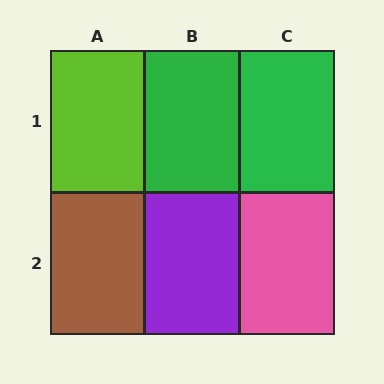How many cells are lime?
1 cell is lime.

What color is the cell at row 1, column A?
Lime.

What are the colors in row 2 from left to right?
Brown, purple, pink.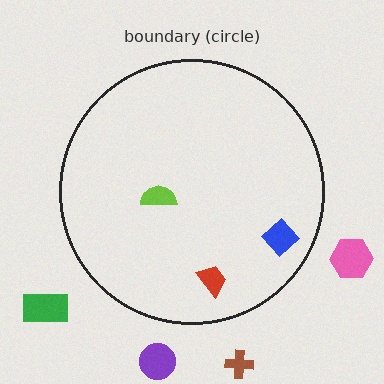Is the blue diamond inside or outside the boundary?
Inside.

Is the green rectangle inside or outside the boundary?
Outside.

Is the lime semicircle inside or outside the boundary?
Inside.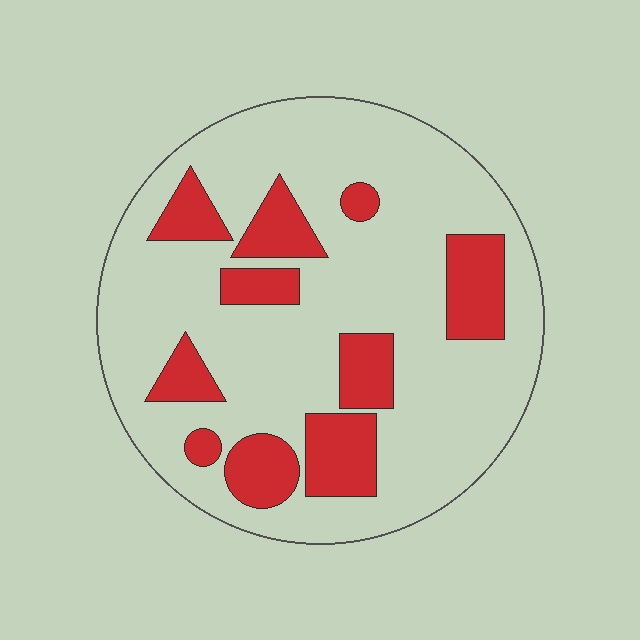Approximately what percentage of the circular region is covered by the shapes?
Approximately 25%.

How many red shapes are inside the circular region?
10.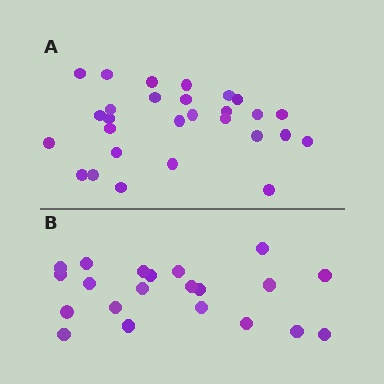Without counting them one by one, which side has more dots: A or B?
Region A (the top region) has more dots.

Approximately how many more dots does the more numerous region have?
Region A has roughly 8 or so more dots than region B.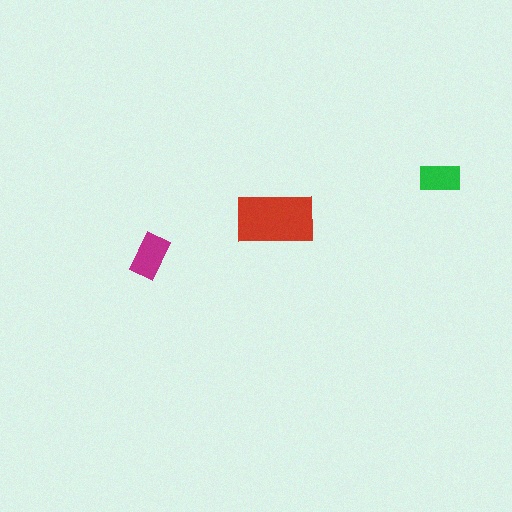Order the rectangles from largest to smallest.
the red one, the magenta one, the green one.